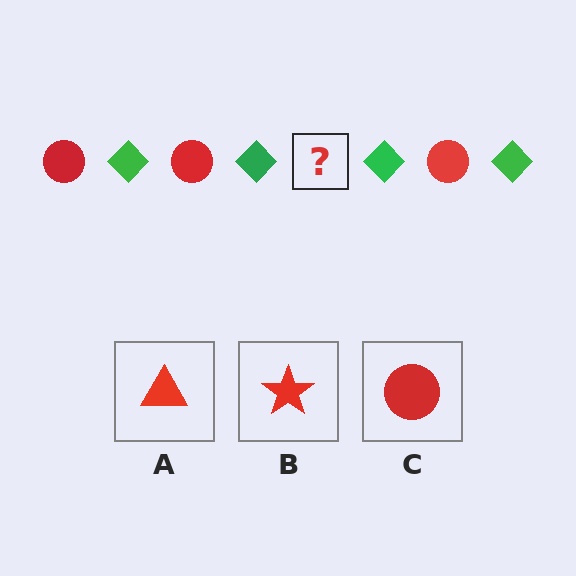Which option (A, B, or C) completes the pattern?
C.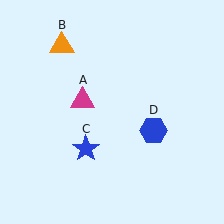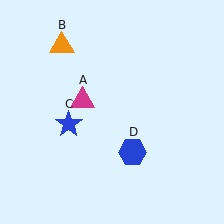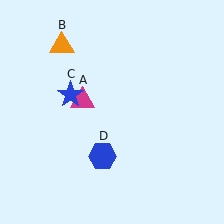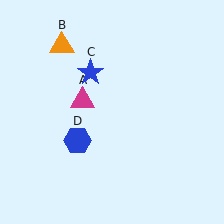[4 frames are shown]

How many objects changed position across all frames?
2 objects changed position: blue star (object C), blue hexagon (object D).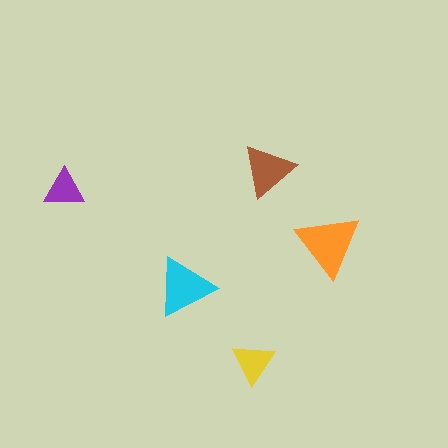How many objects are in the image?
There are 5 objects in the image.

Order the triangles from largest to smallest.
the orange one, the cyan one, the brown one, the yellow one, the purple one.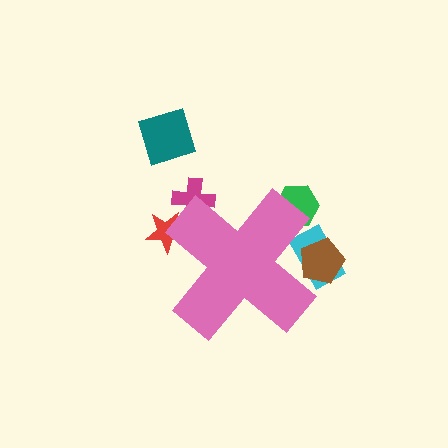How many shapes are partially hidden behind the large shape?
5 shapes are partially hidden.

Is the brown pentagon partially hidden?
Yes, the brown pentagon is partially hidden behind the pink cross.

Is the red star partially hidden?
Yes, the red star is partially hidden behind the pink cross.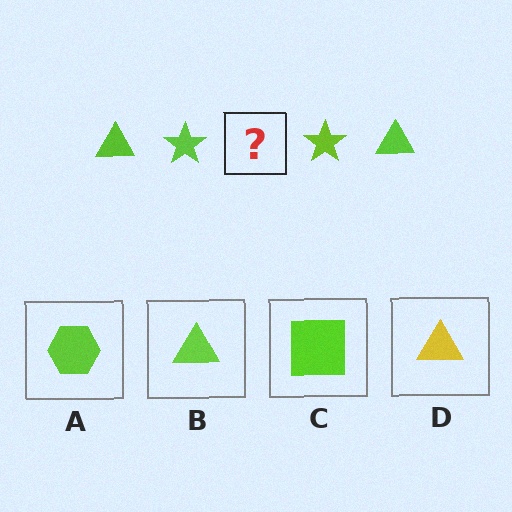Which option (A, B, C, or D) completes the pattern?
B.